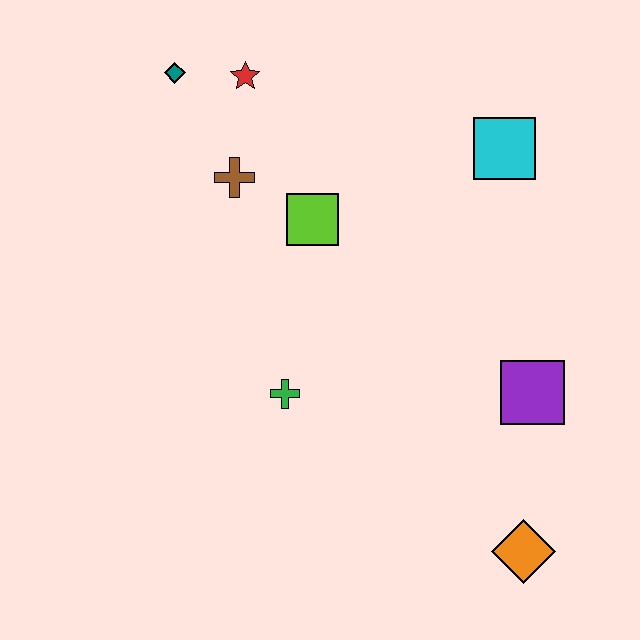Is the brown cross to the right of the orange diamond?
No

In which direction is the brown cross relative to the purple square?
The brown cross is to the left of the purple square.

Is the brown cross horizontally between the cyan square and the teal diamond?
Yes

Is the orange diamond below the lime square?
Yes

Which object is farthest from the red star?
The orange diamond is farthest from the red star.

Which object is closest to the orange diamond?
The purple square is closest to the orange diamond.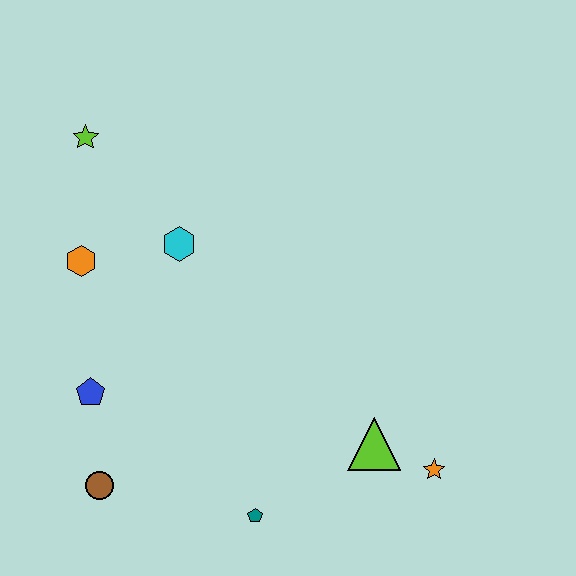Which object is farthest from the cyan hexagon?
The orange star is farthest from the cyan hexagon.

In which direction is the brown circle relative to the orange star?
The brown circle is to the left of the orange star.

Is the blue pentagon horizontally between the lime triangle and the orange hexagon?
Yes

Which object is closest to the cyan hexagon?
The orange hexagon is closest to the cyan hexagon.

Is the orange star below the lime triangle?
Yes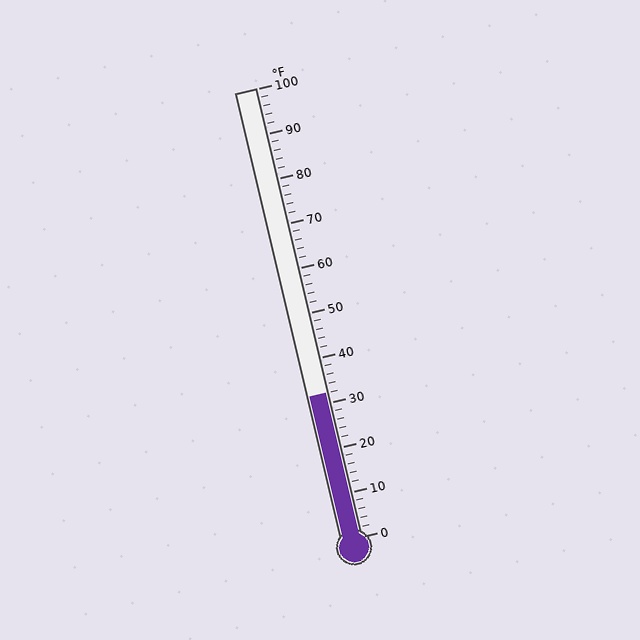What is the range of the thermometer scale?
The thermometer scale ranges from 0°F to 100°F.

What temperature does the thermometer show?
The thermometer shows approximately 32°F.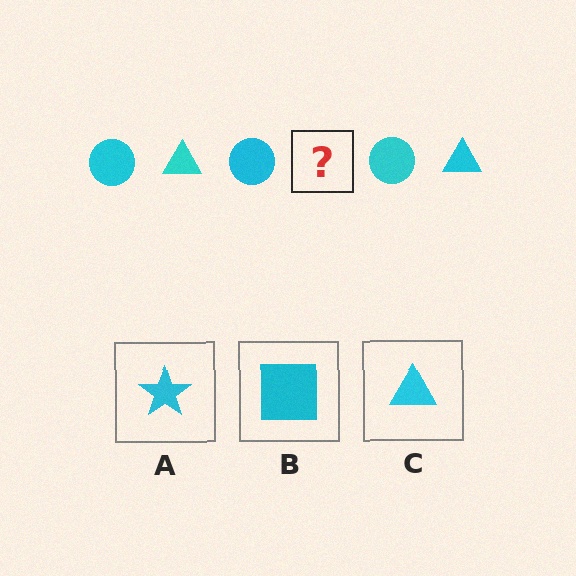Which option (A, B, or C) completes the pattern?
C.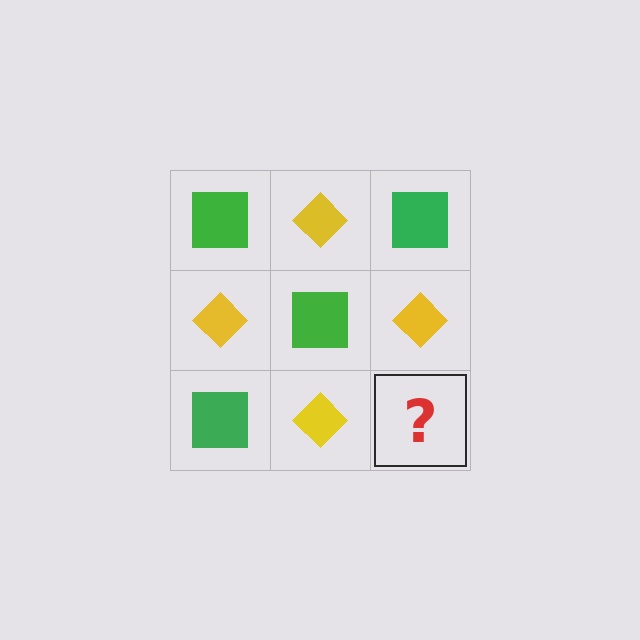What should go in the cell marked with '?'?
The missing cell should contain a green square.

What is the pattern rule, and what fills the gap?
The rule is that it alternates green square and yellow diamond in a checkerboard pattern. The gap should be filled with a green square.